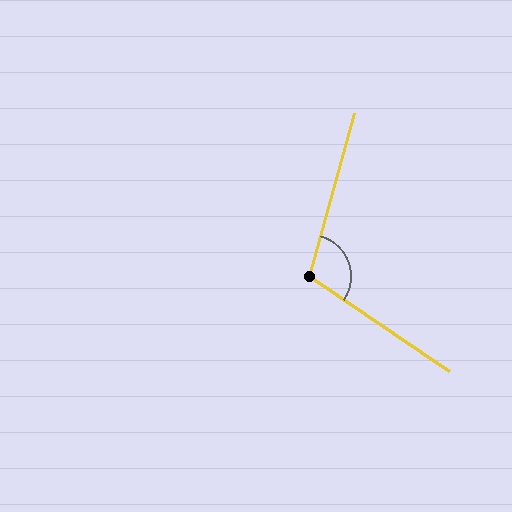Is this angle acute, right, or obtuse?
It is obtuse.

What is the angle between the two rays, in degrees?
Approximately 109 degrees.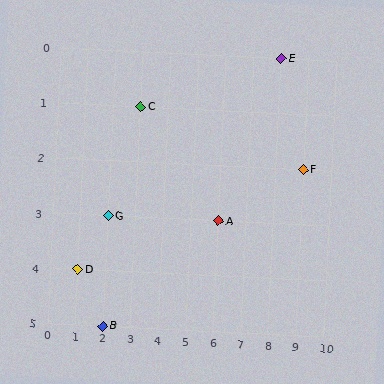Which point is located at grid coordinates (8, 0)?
Point E is at (8, 0).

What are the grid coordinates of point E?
Point E is at grid coordinates (8, 0).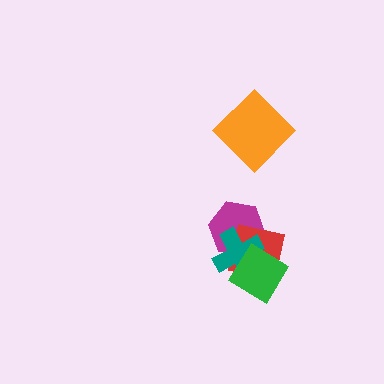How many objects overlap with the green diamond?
3 objects overlap with the green diamond.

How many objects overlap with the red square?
3 objects overlap with the red square.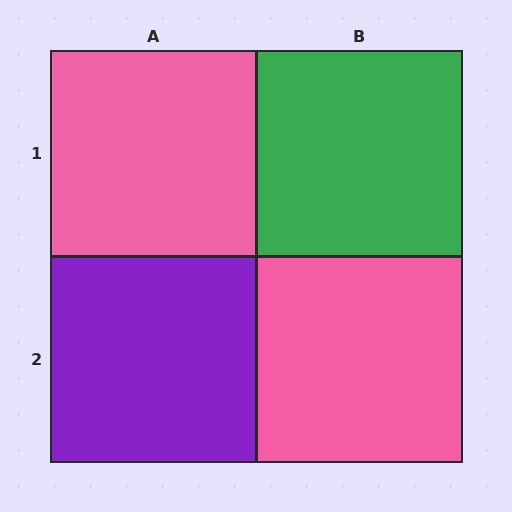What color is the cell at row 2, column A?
Purple.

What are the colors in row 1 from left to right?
Pink, green.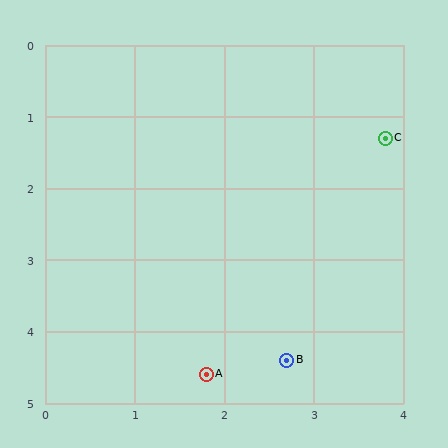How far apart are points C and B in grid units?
Points C and B are about 3.3 grid units apart.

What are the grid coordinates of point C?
Point C is at approximately (3.8, 1.3).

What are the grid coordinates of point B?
Point B is at approximately (2.7, 4.4).